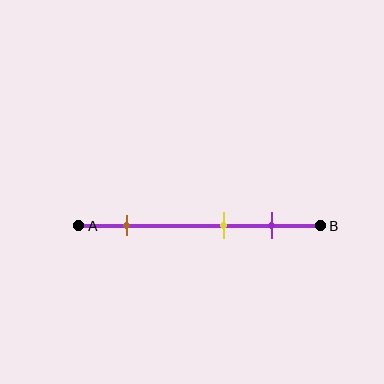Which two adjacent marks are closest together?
The yellow and purple marks are the closest adjacent pair.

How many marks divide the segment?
There are 3 marks dividing the segment.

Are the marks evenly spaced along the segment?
No, the marks are not evenly spaced.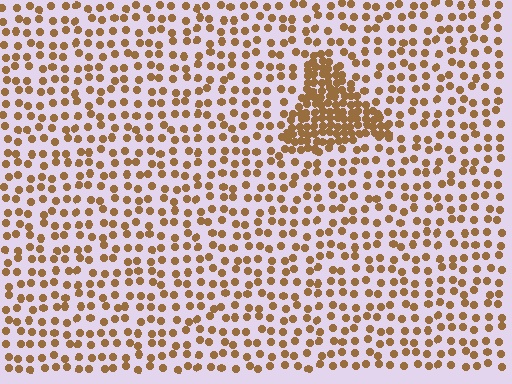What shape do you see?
I see a triangle.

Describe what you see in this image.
The image contains small brown elements arranged at two different densities. A triangle-shaped region is visible where the elements are more densely packed than the surrounding area.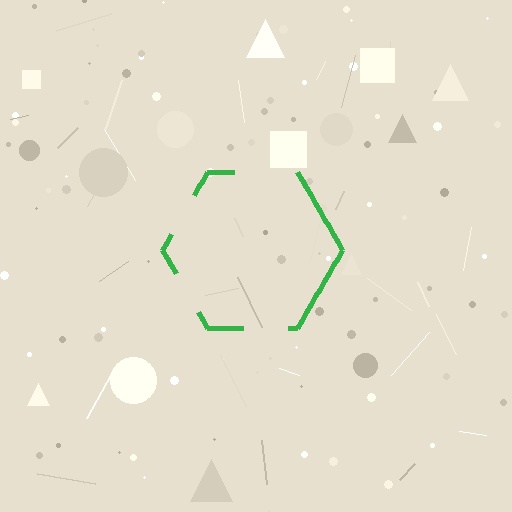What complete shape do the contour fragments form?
The contour fragments form a hexagon.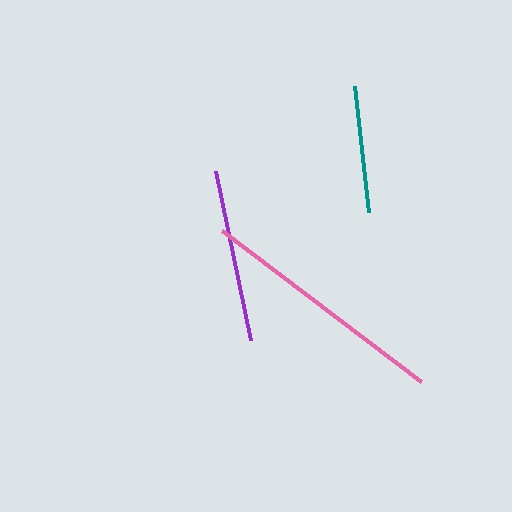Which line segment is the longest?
The pink line is the longest at approximately 250 pixels.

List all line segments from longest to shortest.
From longest to shortest: pink, purple, teal.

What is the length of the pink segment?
The pink segment is approximately 250 pixels long.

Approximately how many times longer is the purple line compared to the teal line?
The purple line is approximately 1.4 times the length of the teal line.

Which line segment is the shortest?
The teal line is the shortest at approximately 127 pixels.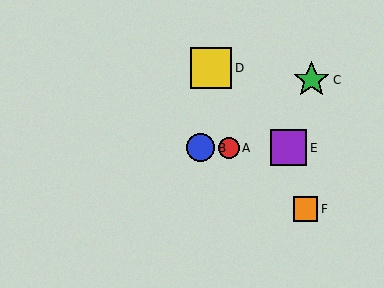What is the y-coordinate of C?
Object C is at y≈80.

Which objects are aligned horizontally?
Objects A, B, E are aligned horizontally.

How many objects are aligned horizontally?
3 objects (A, B, E) are aligned horizontally.